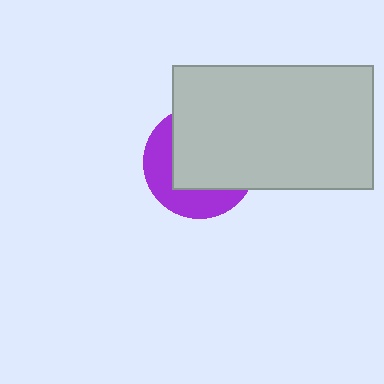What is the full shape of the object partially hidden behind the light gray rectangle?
The partially hidden object is a purple circle.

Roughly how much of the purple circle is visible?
A small part of it is visible (roughly 38%).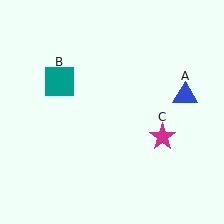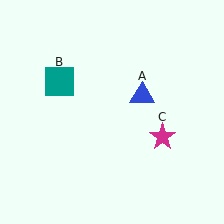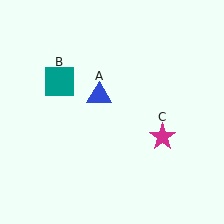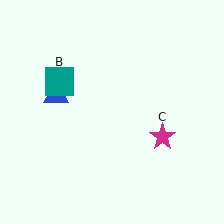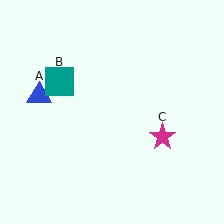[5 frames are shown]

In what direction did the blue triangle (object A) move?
The blue triangle (object A) moved left.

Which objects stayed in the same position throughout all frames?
Teal square (object B) and magenta star (object C) remained stationary.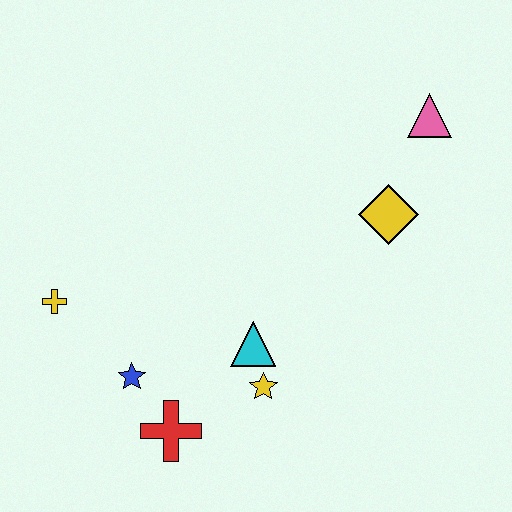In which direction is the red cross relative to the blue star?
The red cross is below the blue star.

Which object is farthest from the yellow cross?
The pink triangle is farthest from the yellow cross.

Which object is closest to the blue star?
The red cross is closest to the blue star.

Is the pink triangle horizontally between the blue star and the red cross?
No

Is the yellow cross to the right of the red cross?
No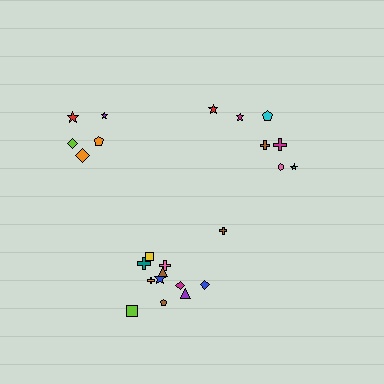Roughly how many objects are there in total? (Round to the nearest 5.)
Roughly 25 objects in total.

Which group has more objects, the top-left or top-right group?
The top-right group.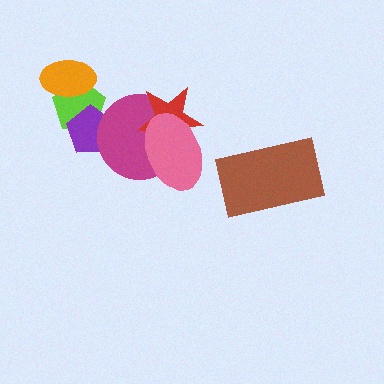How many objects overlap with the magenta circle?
3 objects overlap with the magenta circle.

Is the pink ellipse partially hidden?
No, no other shape covers it.